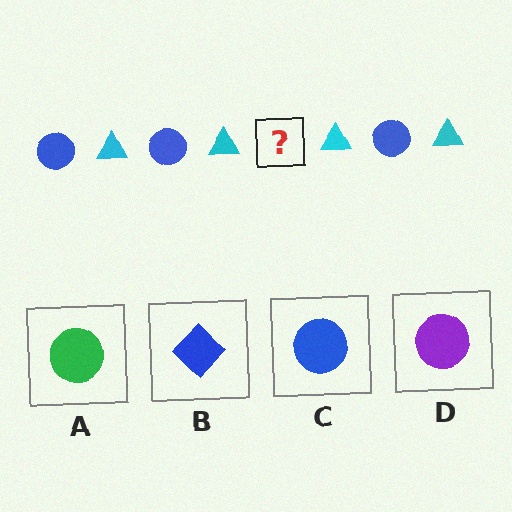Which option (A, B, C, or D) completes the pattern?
C.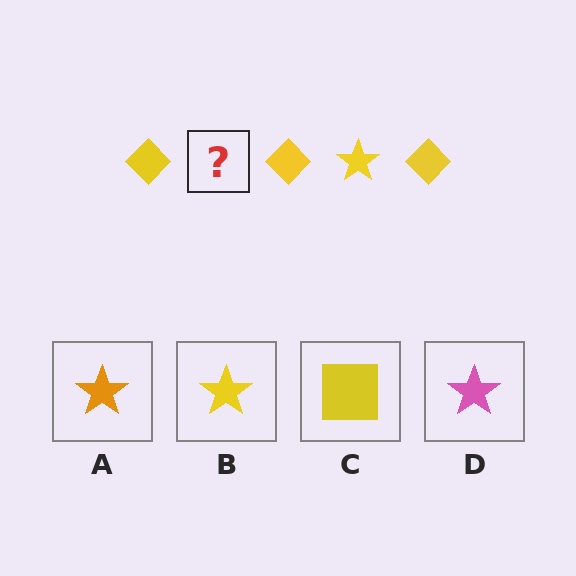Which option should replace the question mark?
Option B.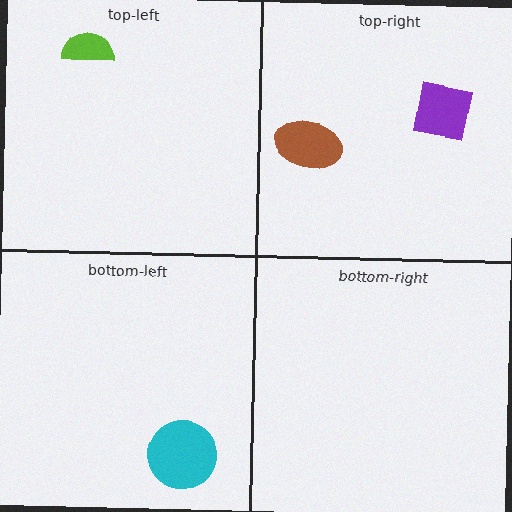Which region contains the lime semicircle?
The top-left region.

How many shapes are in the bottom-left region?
1.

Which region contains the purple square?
The top-right region.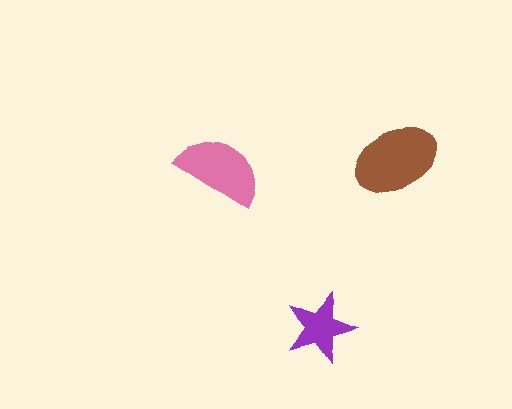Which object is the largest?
The brown ellipse.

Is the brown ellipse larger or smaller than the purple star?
Larger.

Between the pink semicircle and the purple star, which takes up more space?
The pink semicircle.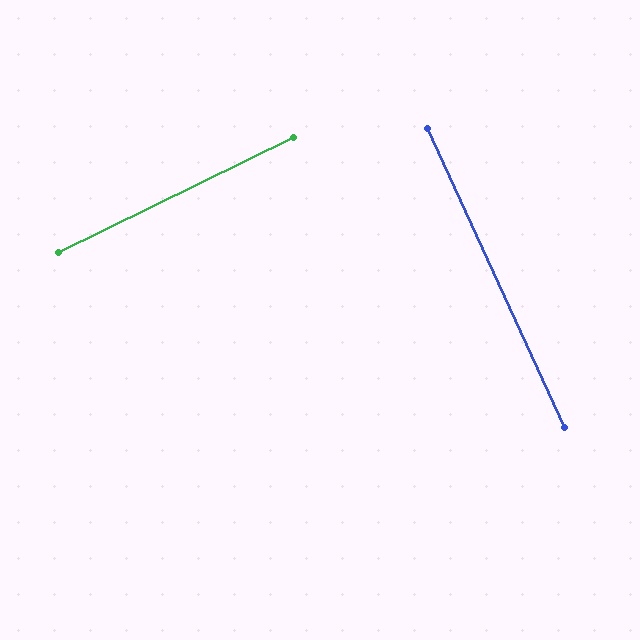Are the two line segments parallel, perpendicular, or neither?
Perpendicular — they meet at approximately 88°.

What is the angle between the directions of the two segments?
Approximately 88 degrees.